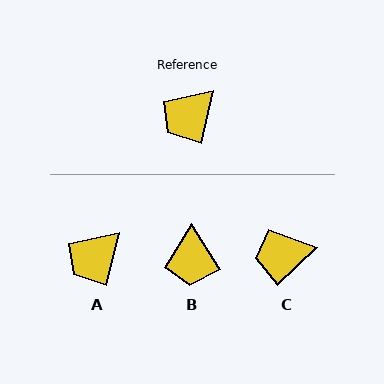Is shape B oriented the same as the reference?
No, it is off by about 46 degrees.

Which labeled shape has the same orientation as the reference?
A.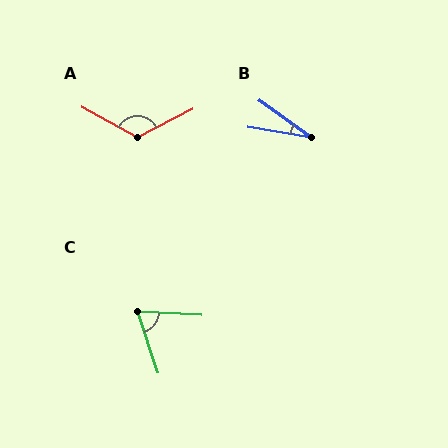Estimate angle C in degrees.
Approximately 69 degrees.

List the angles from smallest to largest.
B (27°), C (69°), A (124°).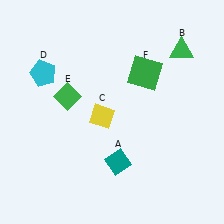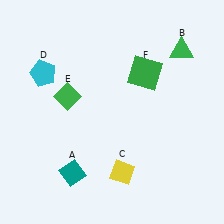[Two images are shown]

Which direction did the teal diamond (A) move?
The teal diamond (A) moved left.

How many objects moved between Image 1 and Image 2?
2 objects moved between the two images.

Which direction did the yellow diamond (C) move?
The yellow diamond (C) moved down.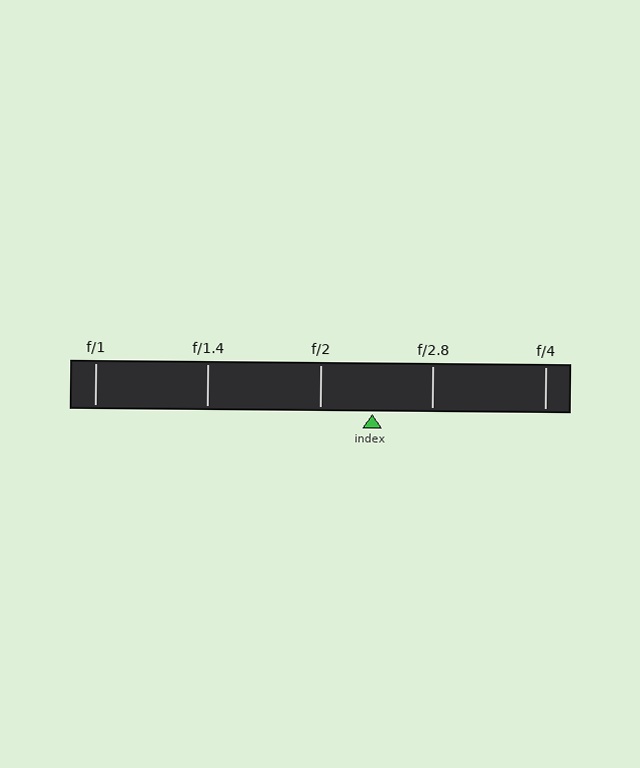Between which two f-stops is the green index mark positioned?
The index mark is between f/2 and f/2.8.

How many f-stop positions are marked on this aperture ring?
There are 5 f-stop positions marked.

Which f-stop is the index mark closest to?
The index mark is closest to f/2.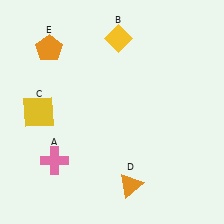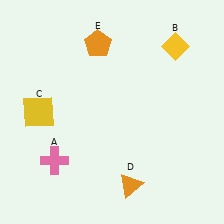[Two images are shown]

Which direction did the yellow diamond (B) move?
The yellow diamond (B) moved right.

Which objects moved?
The objects that moved are: the yellow diamond (B), the orange pentagon (E).